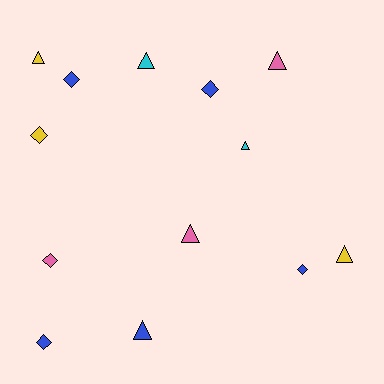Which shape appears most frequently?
Triangle, with 7 objects.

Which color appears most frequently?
Blue, with 5 objects.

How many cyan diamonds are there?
There are no cyan diamonds.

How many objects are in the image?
There are 13 objects.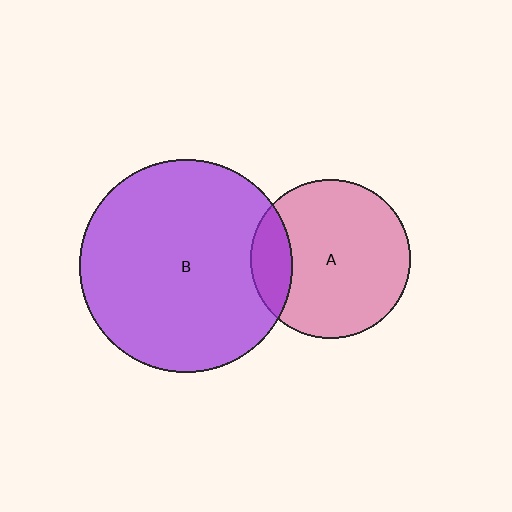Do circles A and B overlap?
Yes.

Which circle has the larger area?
Circle B (purple).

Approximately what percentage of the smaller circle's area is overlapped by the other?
Approximately 15%.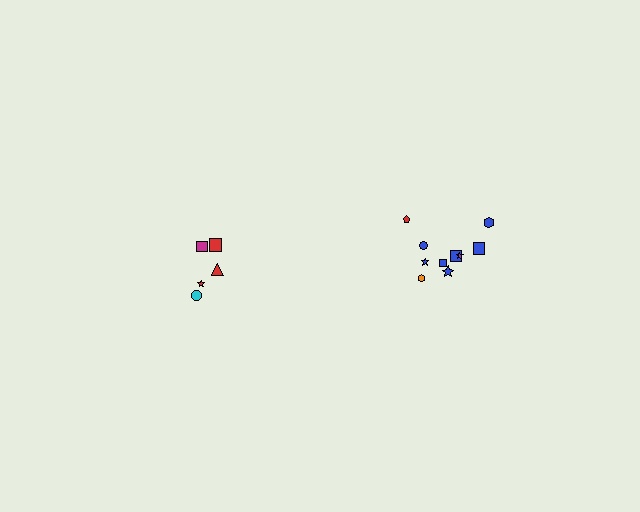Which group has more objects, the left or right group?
The right group.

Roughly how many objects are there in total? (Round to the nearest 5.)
Roughly 15 objects in total.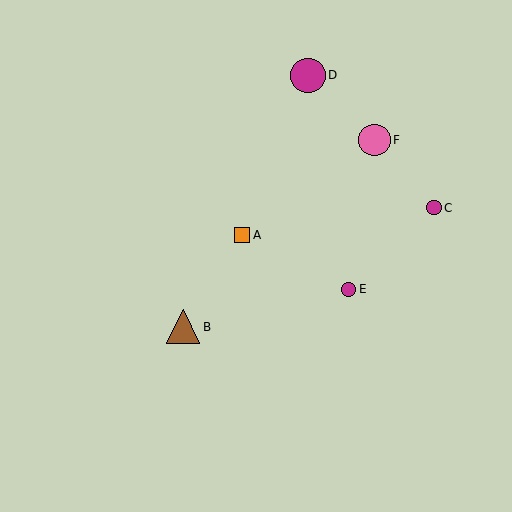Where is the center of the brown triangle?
The center of the brown triangle is at (183, 327).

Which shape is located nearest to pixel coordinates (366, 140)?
The pink circle (labeled F) at (375, 140) is nearest to that location.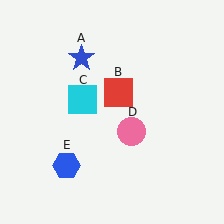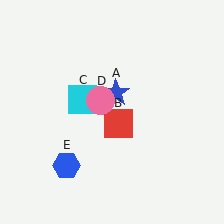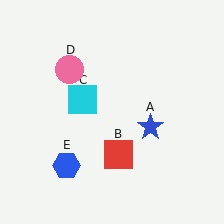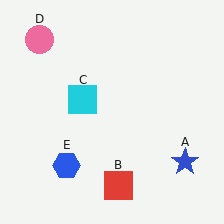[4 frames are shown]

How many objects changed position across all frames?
3 objects changed position: blue star (object A), red square (object B), pink circle (object D).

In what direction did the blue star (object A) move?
The blue star (object A) moved down and to the right.